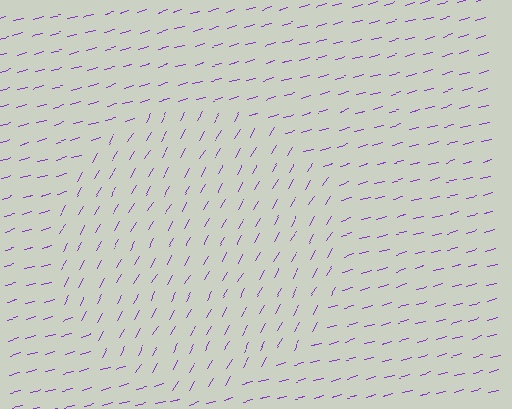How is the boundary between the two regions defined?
The boundary is defined purely by a change in line orientation (approximately 45 degrees difference). All lines are the same color and thickness.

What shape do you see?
I see a circle.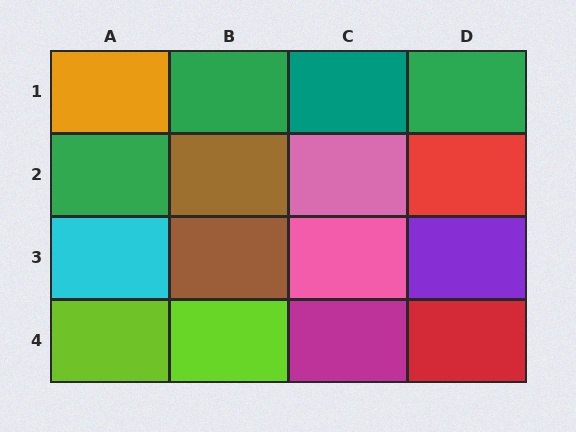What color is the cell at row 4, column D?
Red.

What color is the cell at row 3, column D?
Purple.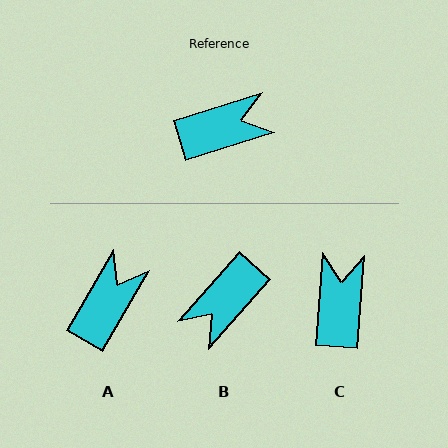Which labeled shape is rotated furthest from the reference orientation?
B, about 149 degrees away.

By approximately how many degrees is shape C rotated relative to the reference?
Approximately 68 degrees counter-clockwise.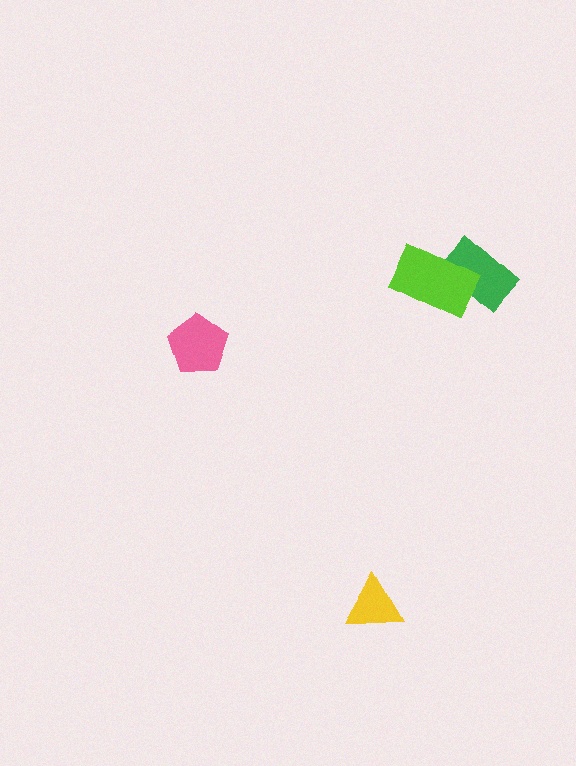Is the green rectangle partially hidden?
Yes, it is partially covered by another shape.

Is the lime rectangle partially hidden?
No, no other shape covers it.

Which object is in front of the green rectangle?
The lime rectangle is in front of the green rectangle.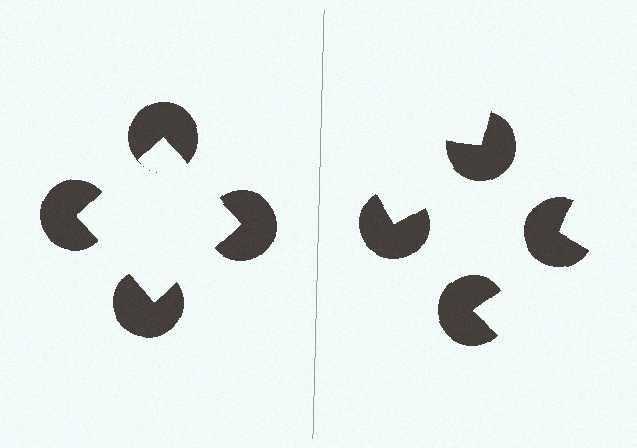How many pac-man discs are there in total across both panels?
8 — 4 on each side.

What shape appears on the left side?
An illusory square.